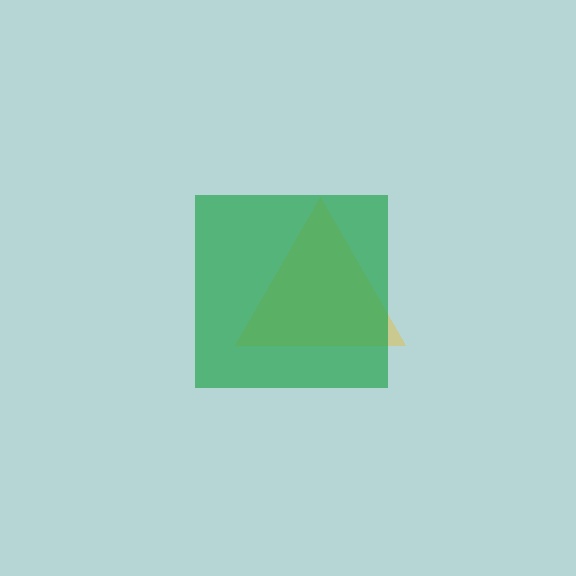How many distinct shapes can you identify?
There are 2 distinct shapes: a yellow triangle, a green square.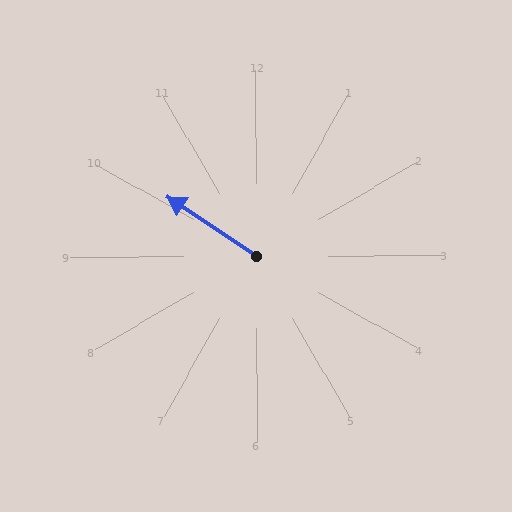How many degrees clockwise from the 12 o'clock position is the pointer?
Approximately 304 degrees.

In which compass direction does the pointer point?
Northwest.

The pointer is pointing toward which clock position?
Roughly 10 o'clock.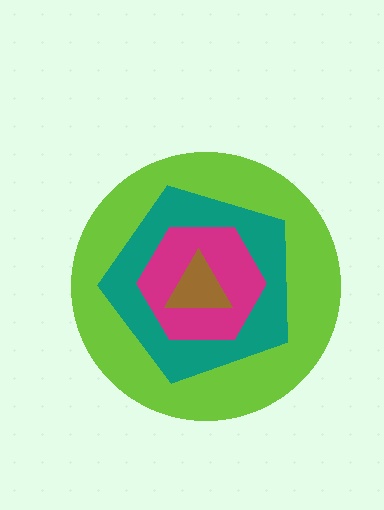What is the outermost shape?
The lime circle.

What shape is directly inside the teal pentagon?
The magenta hexagon.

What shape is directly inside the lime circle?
The teal pentagon.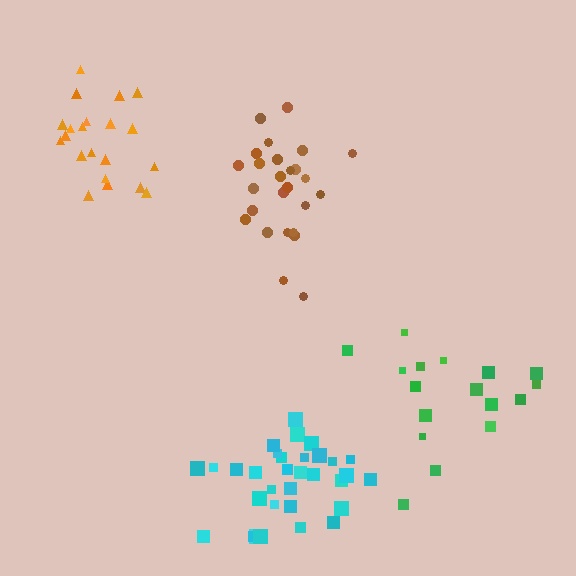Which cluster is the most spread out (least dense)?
Green.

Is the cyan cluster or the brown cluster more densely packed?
Brown.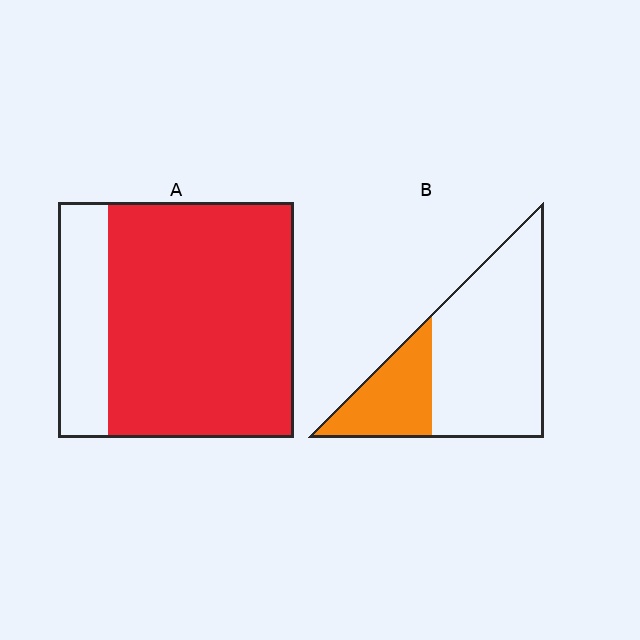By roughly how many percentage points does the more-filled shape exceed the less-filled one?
By roughly 50 percentage points (A over B).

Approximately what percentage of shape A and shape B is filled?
A is approximately 80% and B is approximately 30%.